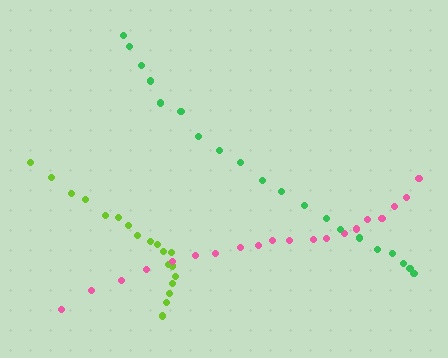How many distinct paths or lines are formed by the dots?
There are 3 distinct paths.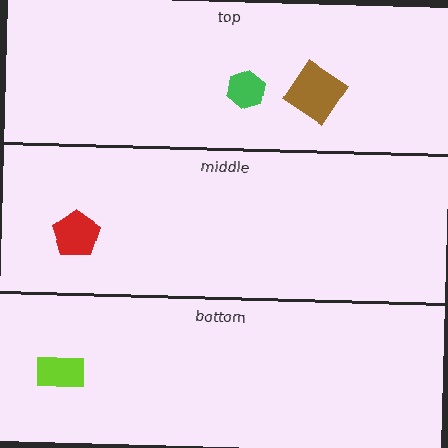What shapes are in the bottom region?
The lime rectangle.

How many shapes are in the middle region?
1.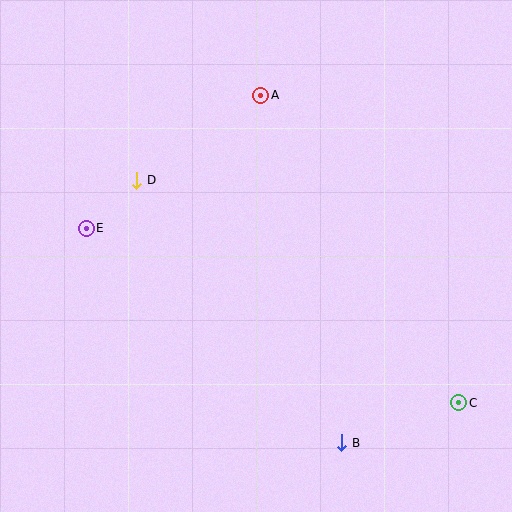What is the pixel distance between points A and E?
The distance between A and E is 219 pixels.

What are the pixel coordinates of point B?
Point B is at (342, 443).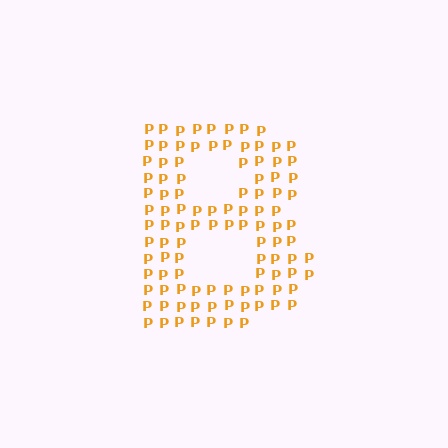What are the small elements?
The small elements are letter P's.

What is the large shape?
The large shape is the letter B.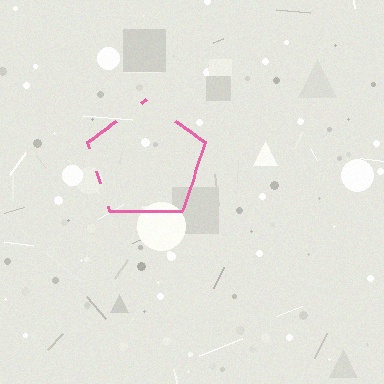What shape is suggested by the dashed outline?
The dashed outline suggests a pentagon.